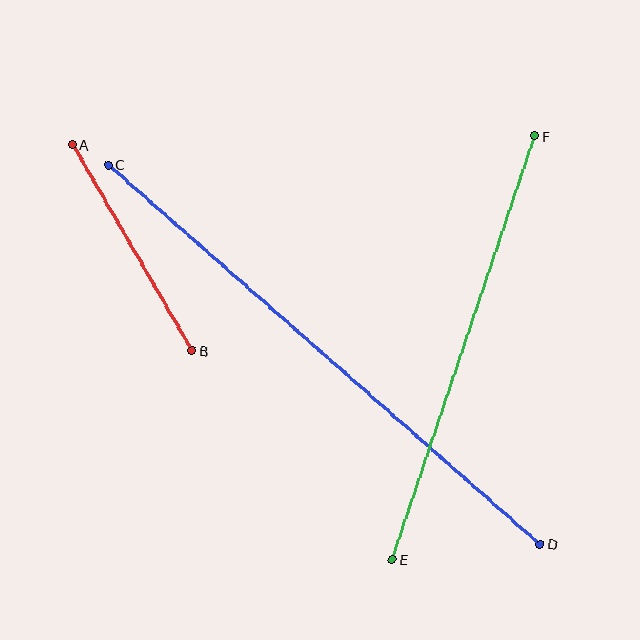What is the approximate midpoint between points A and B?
The midpoint is at approximately (132, 248) pixels.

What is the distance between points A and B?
The distance is approximately 238 pixels.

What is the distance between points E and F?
The distance is approximately 447 pixels.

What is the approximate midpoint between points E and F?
The midpoint is at approximately (464, 348) pixels.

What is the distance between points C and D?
The distance is approximately 575 pixels.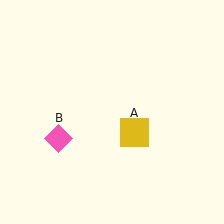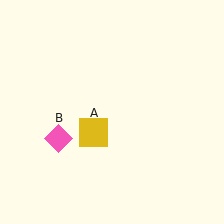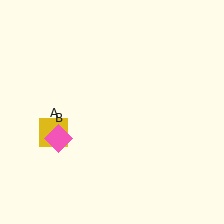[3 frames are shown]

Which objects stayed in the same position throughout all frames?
Pink diamond (object B) remained stationary.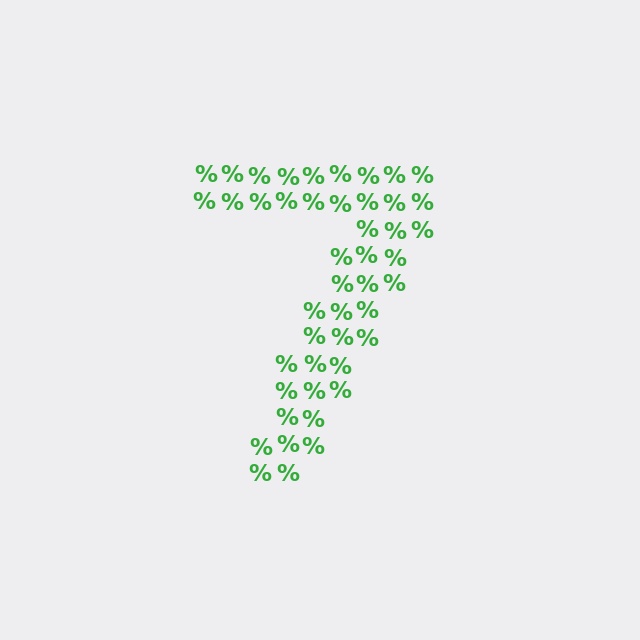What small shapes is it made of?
It is made of small percent signs.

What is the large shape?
The large shape is the digit 7.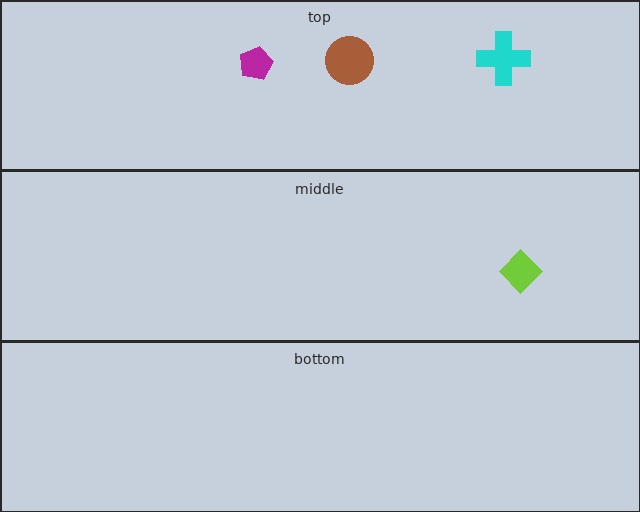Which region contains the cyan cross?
The top region.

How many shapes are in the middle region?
1.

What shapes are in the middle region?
The lime diamond.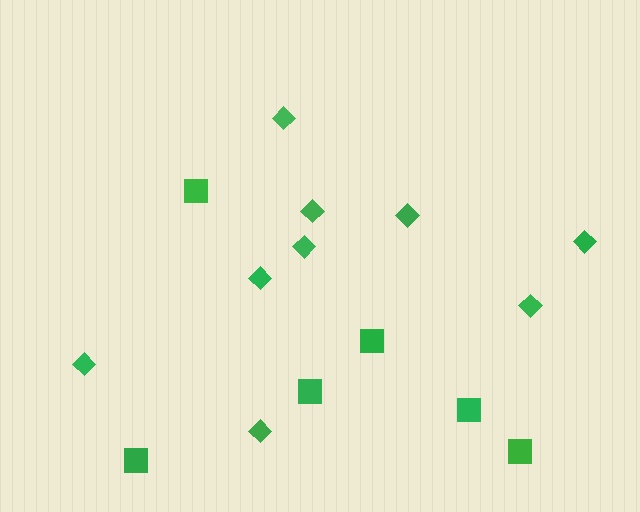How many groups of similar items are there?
There are 2 groups: one group of diamonds (9) and one group of squares (6).